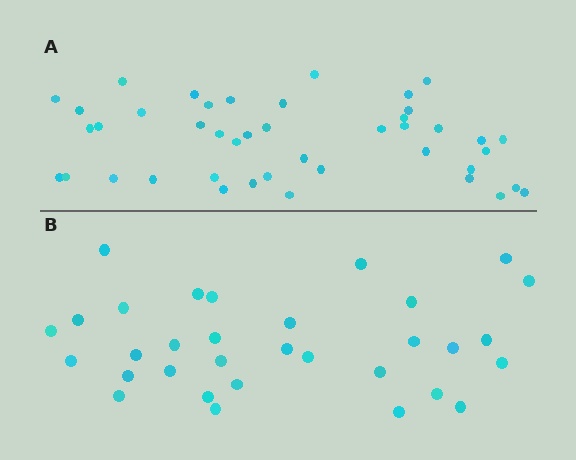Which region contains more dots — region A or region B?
Region A (the top region) has more dots.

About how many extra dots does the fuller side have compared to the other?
Region A has roughly 12 or so more dots than region B.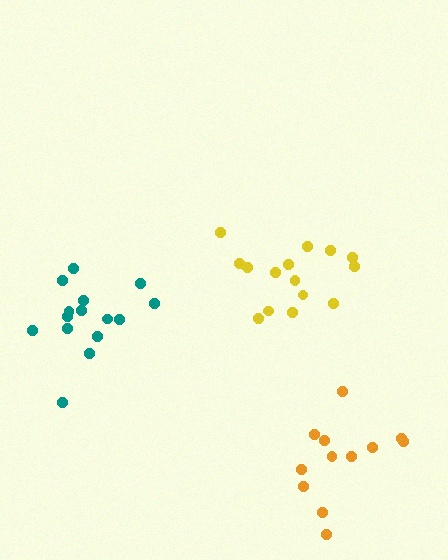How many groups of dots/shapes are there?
There are 3 groups.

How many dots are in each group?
Group 1: 15 dots, Group 2: 12 dots, Group 3: 15 dots (42 total).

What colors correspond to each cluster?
The clusters are colored: yellow, orange, teal.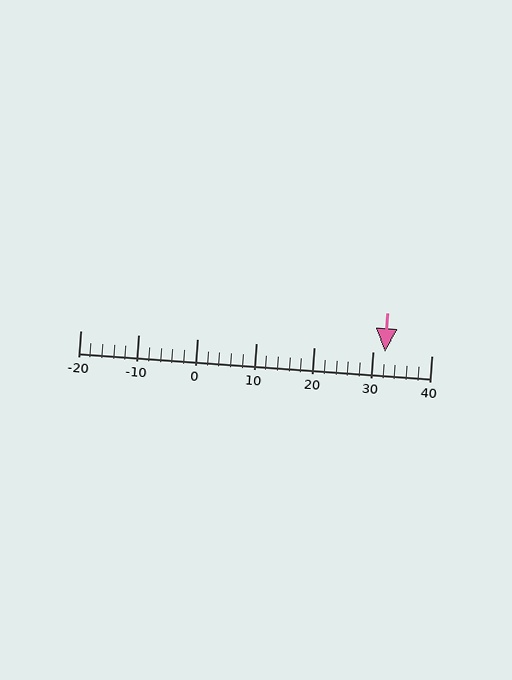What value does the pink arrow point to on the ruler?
The pink arrow points to approximately 32.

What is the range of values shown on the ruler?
The ruler shows values from -20 to 40.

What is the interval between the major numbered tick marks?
The major tick marks are spaced 10 units apart.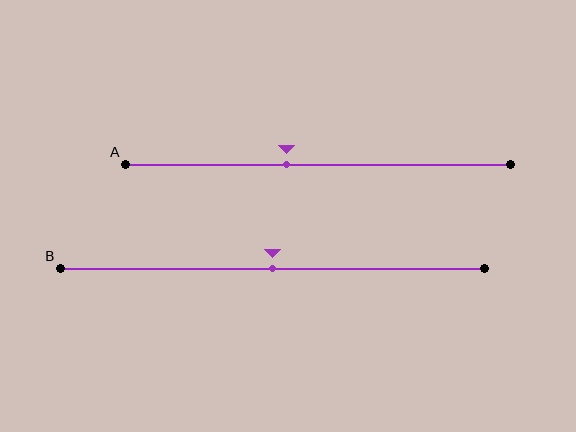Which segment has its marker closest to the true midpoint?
Segment B has its marker closest to the true midpoint.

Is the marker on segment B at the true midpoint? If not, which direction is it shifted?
Yes, the marker on segment B is at the true midpoint.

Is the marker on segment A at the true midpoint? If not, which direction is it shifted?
No, the marker on segment A is shifted to the left by about 8% of the segment length.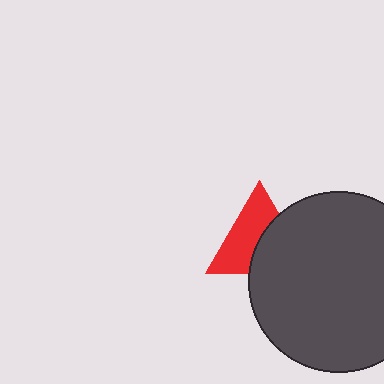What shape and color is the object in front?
The object in front is a dark gray circle.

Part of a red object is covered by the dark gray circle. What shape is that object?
It is a triangle.